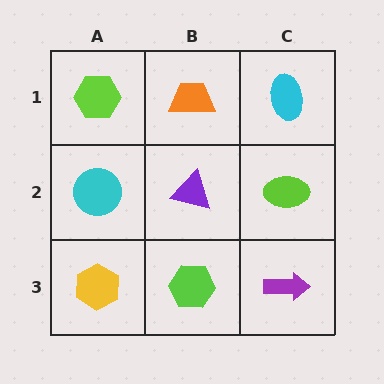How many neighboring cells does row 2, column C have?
3.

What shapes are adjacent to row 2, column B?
An orange trapezoid (row 1, column B), a lime hexagon (row 3, column B), a cyan circle (row 2, column A), a lime ellipse (row 2, column C).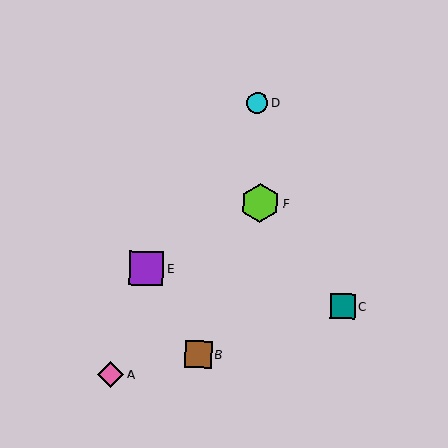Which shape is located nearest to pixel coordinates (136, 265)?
The purple square (labeled E) at (146, 268) is nearest to that location.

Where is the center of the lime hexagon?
The center of the lime hexagon is at (260, 203).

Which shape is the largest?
The lime hexagon (labeled F) is the largest.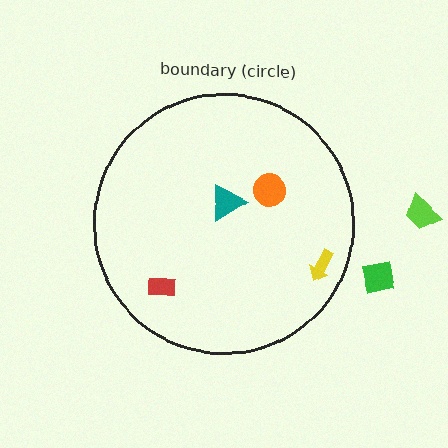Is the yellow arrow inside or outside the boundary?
Inside.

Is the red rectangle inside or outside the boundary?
Inside.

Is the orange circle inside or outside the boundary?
Inside.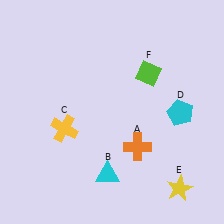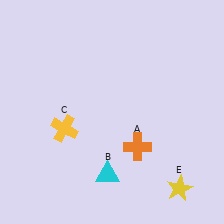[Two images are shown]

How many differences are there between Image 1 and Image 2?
There are 2 differences between the two images.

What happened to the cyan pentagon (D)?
The cyan pentagon (D) was removed in Image 2. It was in the bottom-right area of Image 1.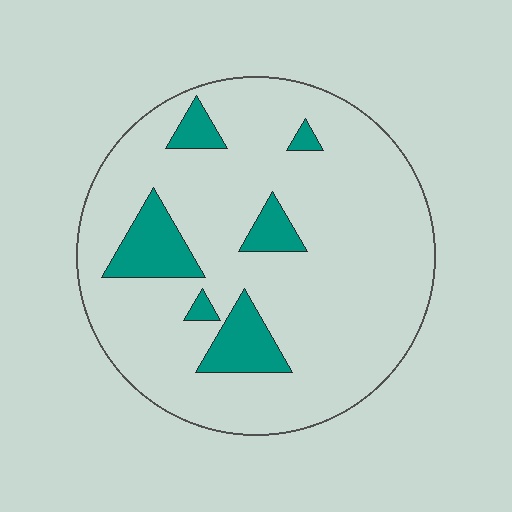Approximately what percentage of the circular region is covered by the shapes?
Approximately 15%.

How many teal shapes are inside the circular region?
6.